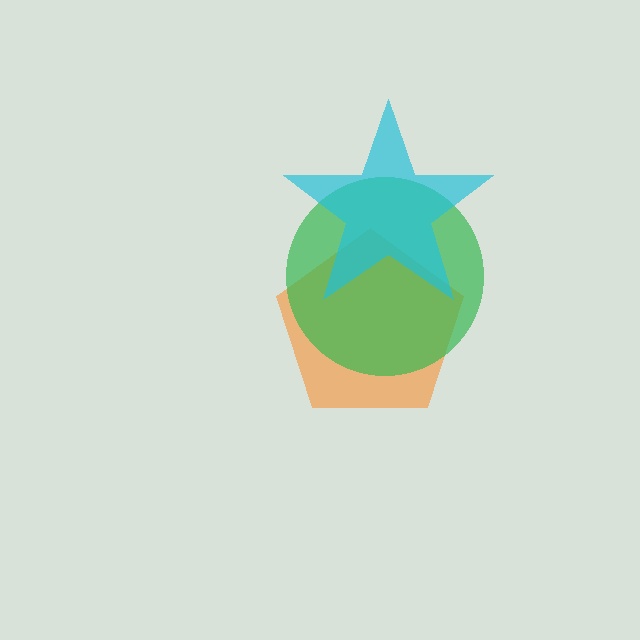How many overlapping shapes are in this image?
There are 3 overlapping shapes in the image.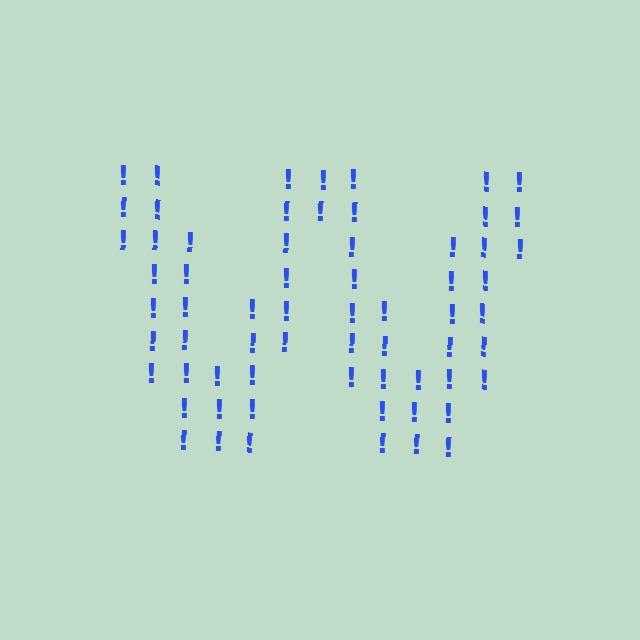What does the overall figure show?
The overall figure shows the letter W.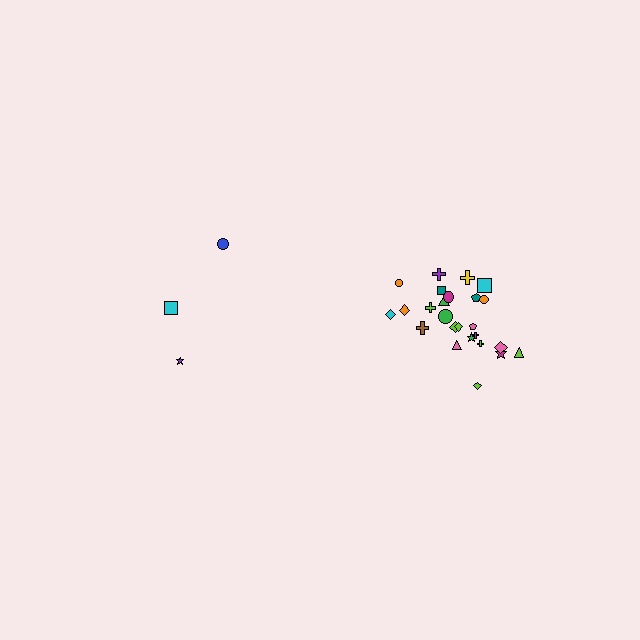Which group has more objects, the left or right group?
The right group.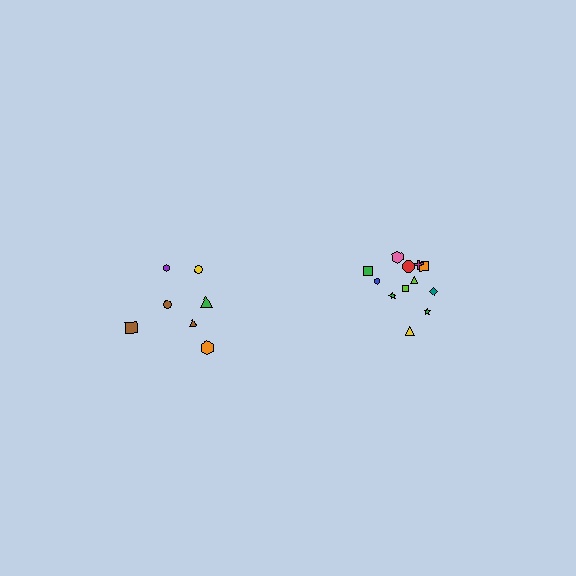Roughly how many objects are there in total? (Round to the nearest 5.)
Roughly 20 objects in total.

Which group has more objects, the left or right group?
The right group.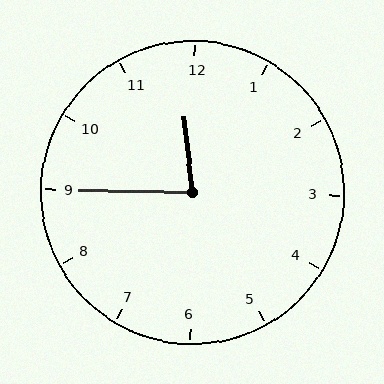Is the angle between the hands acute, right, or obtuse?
It is acute.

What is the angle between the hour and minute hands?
Approximately 82 degrees.